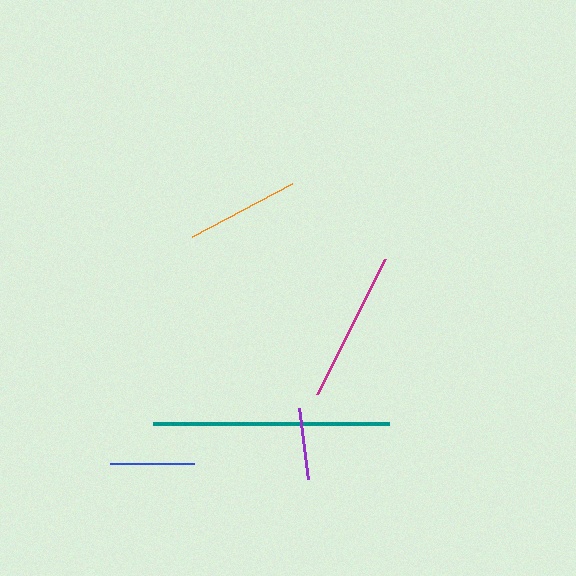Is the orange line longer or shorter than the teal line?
The teal line is longer than the orange line.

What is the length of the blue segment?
The blue segment is approximately 85 pixels long.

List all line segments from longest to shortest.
From longest to shortest: teal, magenta, orange, blue, purple.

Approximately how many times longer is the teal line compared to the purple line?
The teal line is approximately 3.3 times the length of the purple line.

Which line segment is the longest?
The teal line is the longest at approximately 236 pixels.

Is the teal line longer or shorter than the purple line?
The teal line is longer than the purple line.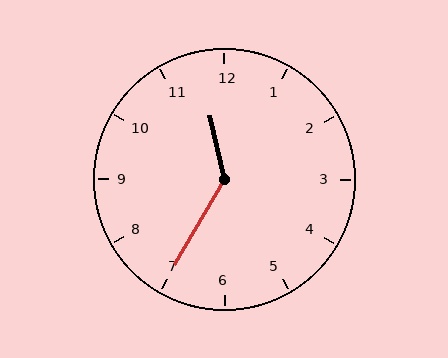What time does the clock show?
11:35.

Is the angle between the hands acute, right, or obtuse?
It is obtuse.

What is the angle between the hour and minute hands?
Approximately 138 degrees.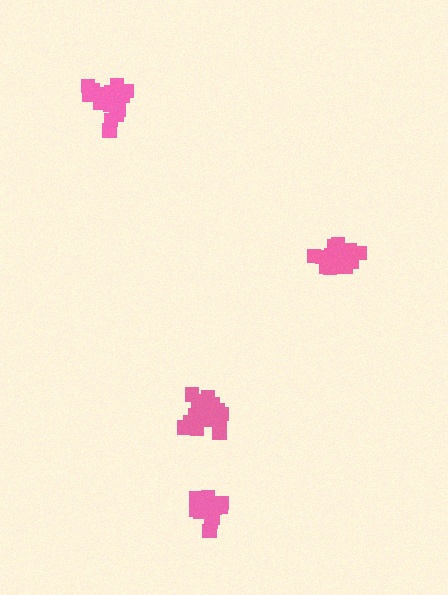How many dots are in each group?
Group 1: 21 dots, Group 2: 19 dots, Group 3: 21 dots, Group 4: 21 dots (82 total).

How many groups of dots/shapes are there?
There are 4 groups.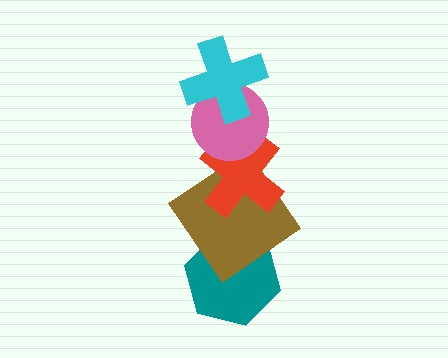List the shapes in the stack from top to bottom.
From top to bottom: the cyan cross, the pink circle, the red cross, the brown diamond, the teal hexagon.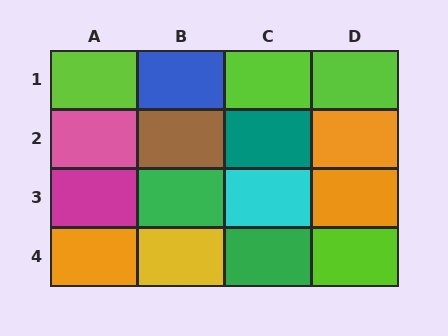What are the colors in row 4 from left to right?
Orange, yellow, green, lime.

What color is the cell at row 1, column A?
Lime.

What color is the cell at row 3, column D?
Orange.